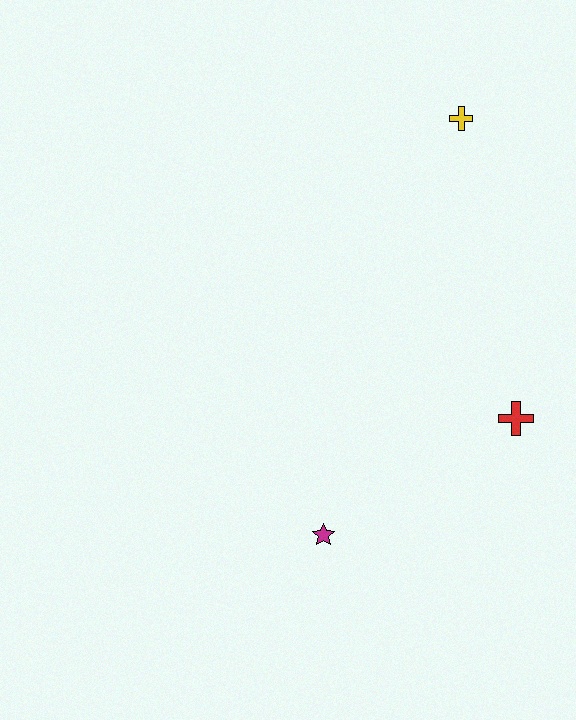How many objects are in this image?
There are 3 objects.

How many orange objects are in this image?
There are no orange objects.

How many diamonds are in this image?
There are no diamonds.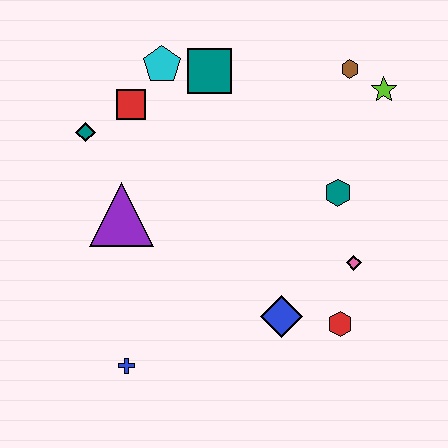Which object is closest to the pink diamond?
The red hexagon is closest to the pink diamond.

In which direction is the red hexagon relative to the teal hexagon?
The red hexagon is below the teal hexagon.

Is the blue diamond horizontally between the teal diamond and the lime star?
Yes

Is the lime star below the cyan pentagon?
Yes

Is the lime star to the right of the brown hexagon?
Yes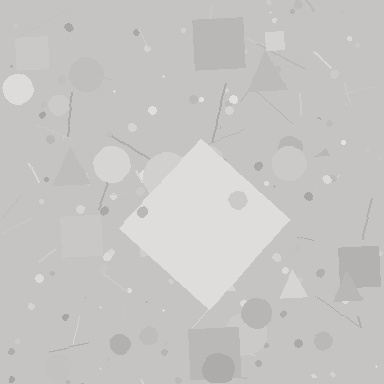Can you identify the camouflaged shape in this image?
The camouflaged shape is a diamond.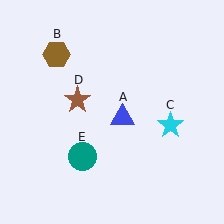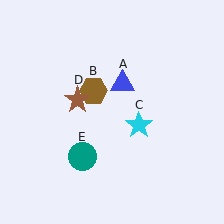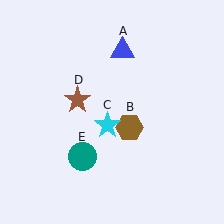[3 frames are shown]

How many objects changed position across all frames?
3 objects changed position: blue triangle (object A), brown hexagon (object B), cyan star (object C).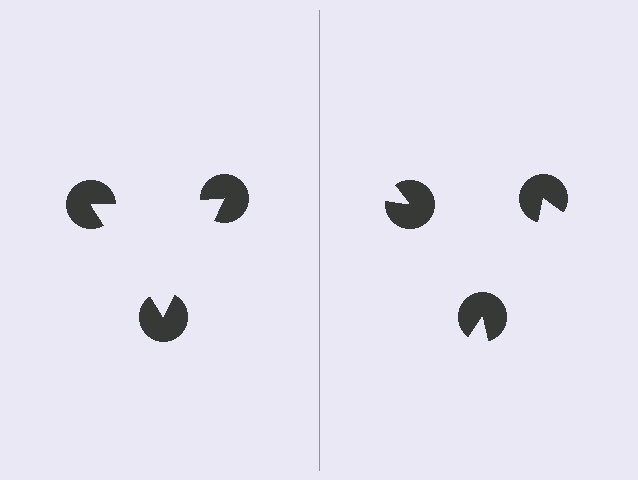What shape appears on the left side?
An illusory triangle.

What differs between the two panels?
The pac-man discs are positioned identically on both sides; only the wedge orientations differ. On the left they align to a triangle; on the right they are misaligned.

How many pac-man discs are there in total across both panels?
6 — 3 on each side.